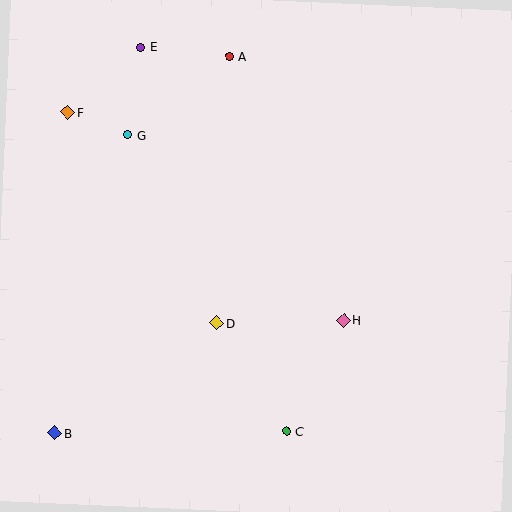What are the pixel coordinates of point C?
Point C is at (287, 431).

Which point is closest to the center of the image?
Point D at (217, 323) is closest to the center.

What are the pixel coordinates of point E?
Point E is at (141, 47).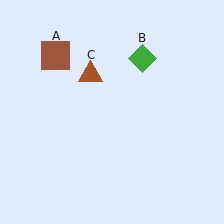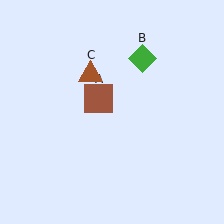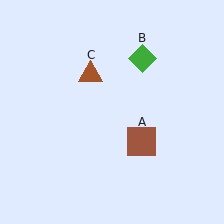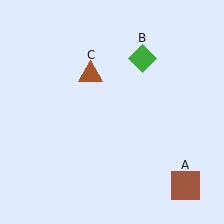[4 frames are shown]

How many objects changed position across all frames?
1 object changed position: brown square (object A).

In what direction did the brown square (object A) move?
The brown square (object A) moved down and to the right.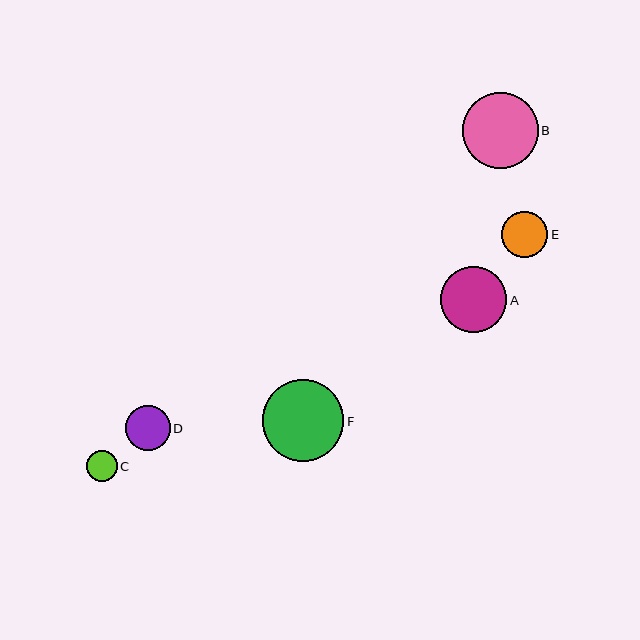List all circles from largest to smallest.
From largest to smallest: F, B, A, E, D, C.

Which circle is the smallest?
Circle C is the smallest with a size of approximately 30 pixels.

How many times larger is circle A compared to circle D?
Circle A is approximately 1.5 times the size of circle D.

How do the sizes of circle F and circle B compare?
Circle F and circle B are approximately the same size.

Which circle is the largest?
Circle F is the largest with a size of approximately 81 pixels.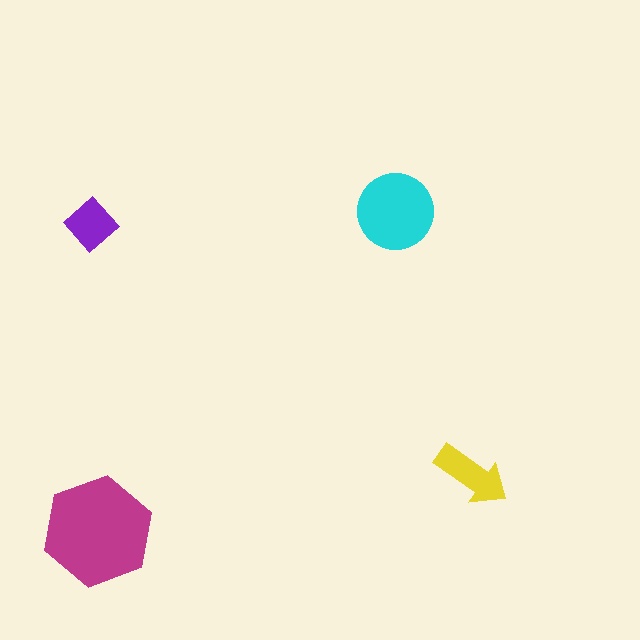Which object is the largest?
The magenta hexagon.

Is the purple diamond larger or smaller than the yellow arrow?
Smaller.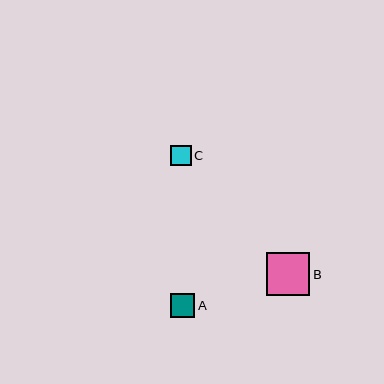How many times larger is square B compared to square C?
Square B is approximately 2.1 times the size of square C.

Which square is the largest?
Square B is the largest with a size of approximately 44 pixels.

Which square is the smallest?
Square C is the smallest with a size of approximately 21 pixels.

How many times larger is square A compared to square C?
Square A is approximately 1.2 times the size of square C.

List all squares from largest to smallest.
From largest to smallest: B, A, C.